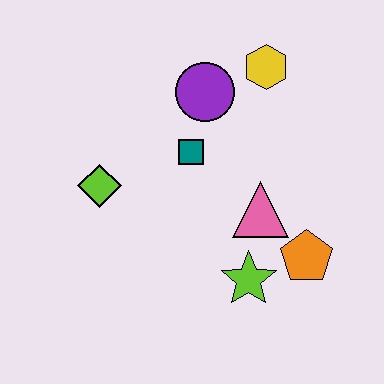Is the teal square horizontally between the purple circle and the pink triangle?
No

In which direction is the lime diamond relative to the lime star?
The lime diamond is to the left of the lime star.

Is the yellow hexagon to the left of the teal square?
No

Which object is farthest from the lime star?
The yellow hexagon is farthest from the lime star.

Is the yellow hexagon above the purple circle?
Yes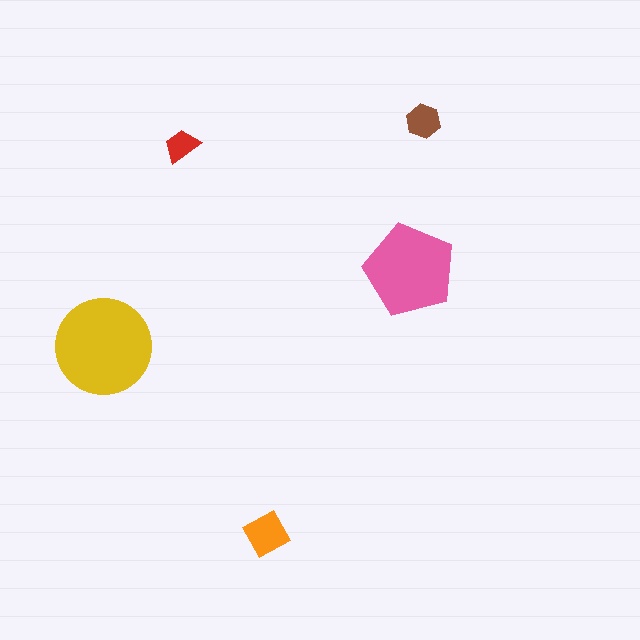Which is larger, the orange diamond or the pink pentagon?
The pink pentagon.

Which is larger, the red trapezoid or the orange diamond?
The orange diamond.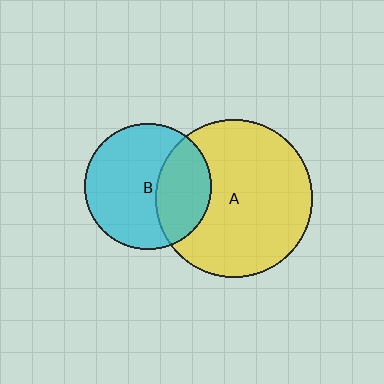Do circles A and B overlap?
Yes.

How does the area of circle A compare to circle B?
Approximately 1.6 times.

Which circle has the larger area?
Circle A (yellow).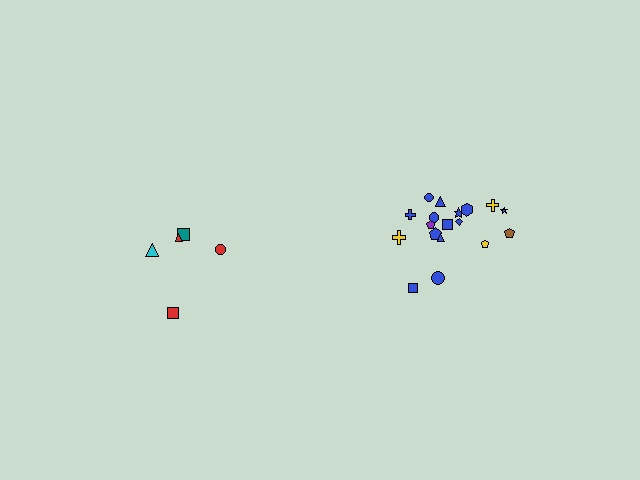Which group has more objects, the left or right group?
The right group.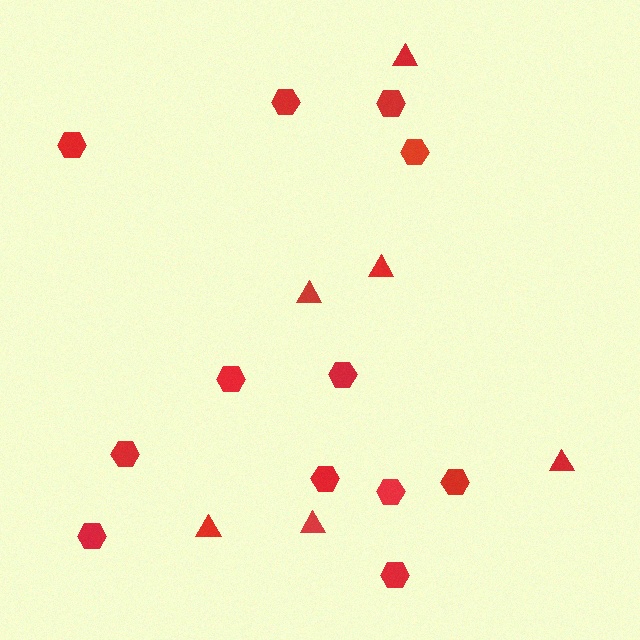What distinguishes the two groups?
There are 2 groups: one group of hexagons (12) and one group of triangles (6).